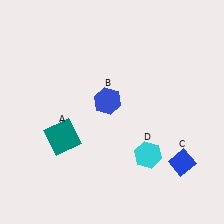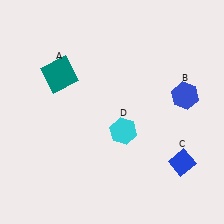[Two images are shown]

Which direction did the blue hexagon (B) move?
The blue hexagon (B) moved right.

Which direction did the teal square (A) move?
The teal square (A) moved up.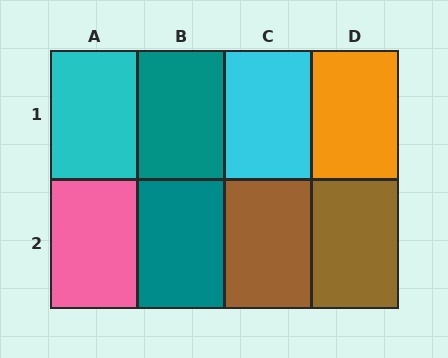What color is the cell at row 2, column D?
Brown.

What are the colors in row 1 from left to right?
Cyan, teal, cyan, orange.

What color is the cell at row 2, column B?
Teal.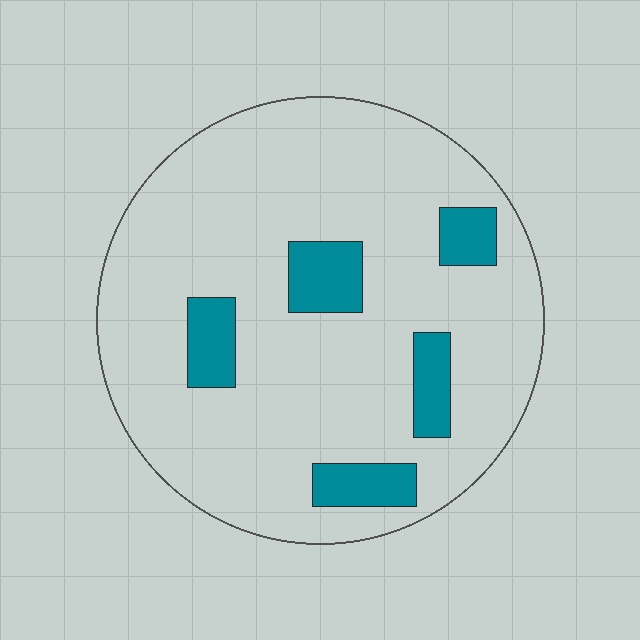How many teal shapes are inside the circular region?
5.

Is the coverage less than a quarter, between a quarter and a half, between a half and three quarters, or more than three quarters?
Less than a quarter.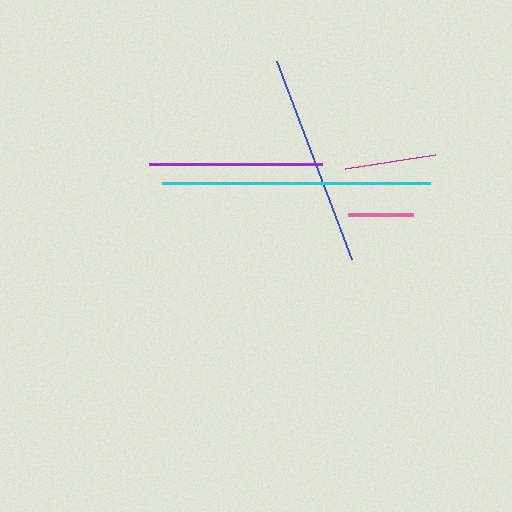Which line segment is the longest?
The cyan line is the longest at approximately 269 pixels.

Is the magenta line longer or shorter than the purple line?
The purple line is longer than the magenta line.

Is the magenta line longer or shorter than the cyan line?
The cyan line is longer than the magenta line.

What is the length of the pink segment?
The pink segment is approximately 65 pixels long.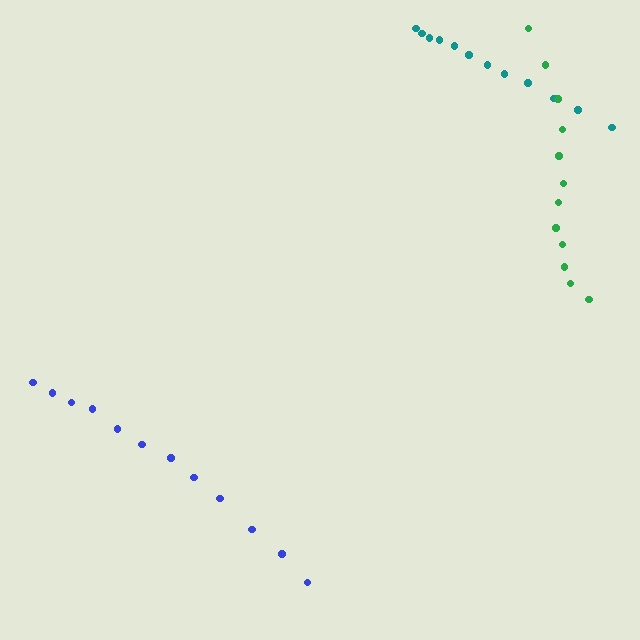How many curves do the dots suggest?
There are 3 distinct paths.